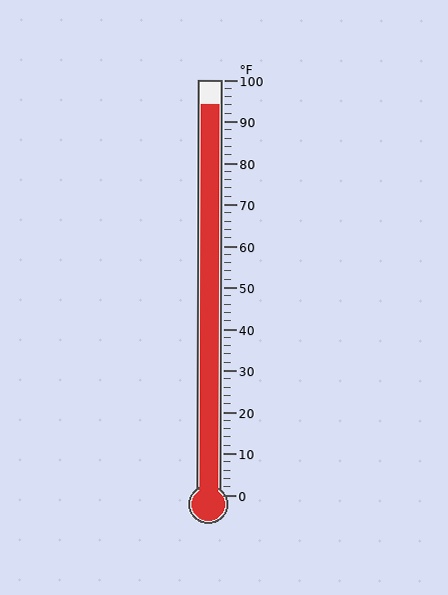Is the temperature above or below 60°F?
The temperature is above 60°F.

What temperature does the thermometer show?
The thermometer shows approximately 94°F.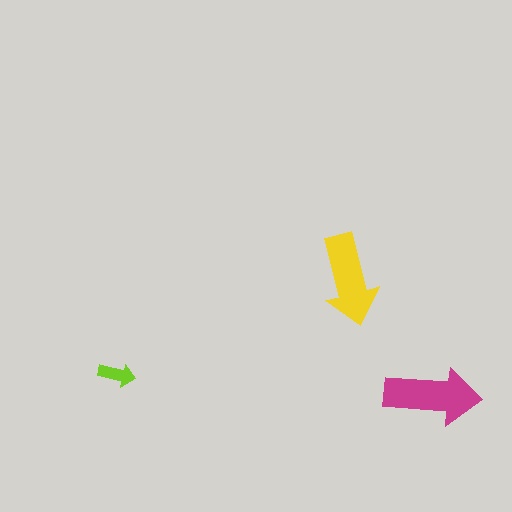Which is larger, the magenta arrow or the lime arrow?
The magenta one.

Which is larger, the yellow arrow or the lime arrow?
The yellow one.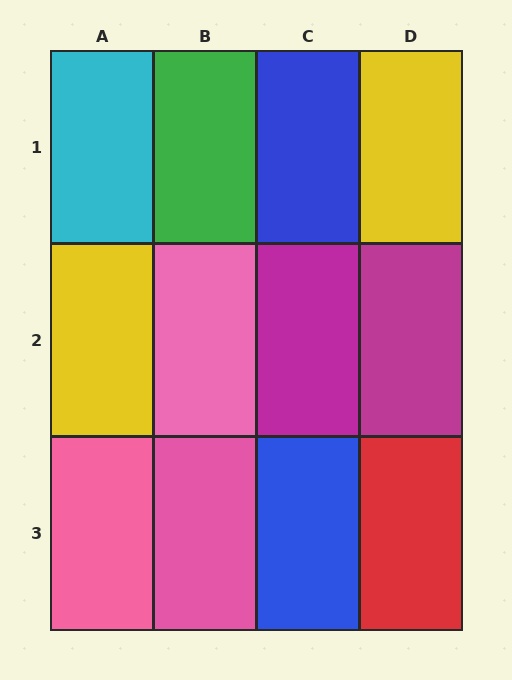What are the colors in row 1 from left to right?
Cyan, green, blue, yellow.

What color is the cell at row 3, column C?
Blue.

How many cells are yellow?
2 cells are yellow.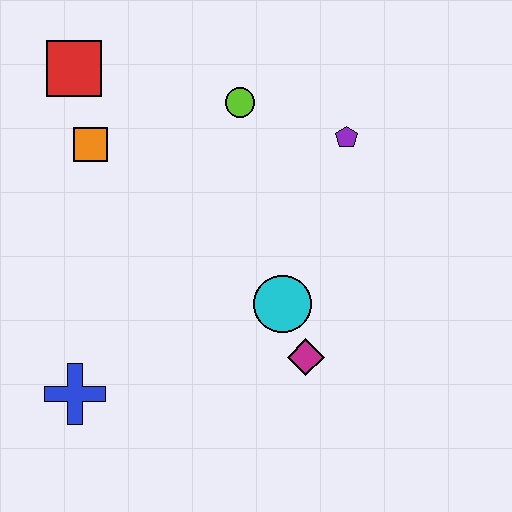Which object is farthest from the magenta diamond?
The red square is farthest from the magenta diamond.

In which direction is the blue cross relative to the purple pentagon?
The blue cross is to the left of the purple pentagon.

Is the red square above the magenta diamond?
Yes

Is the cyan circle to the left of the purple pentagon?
Yes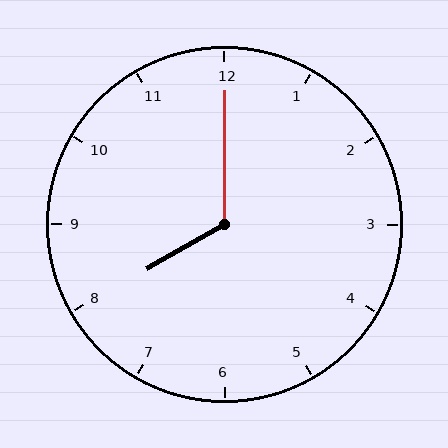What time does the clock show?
8:00.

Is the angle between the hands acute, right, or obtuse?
It is obtuse.